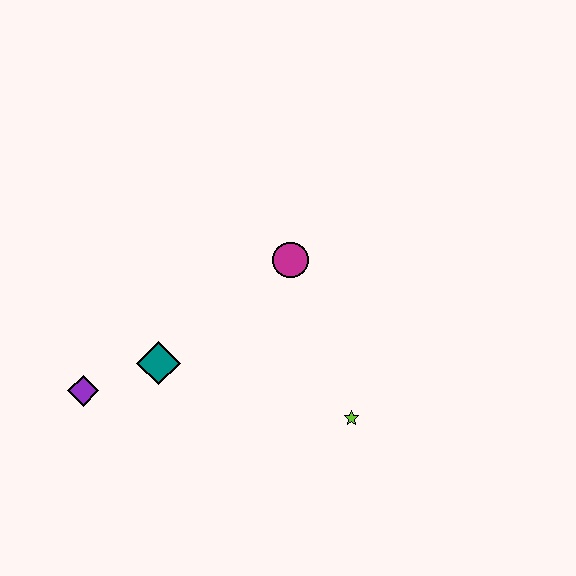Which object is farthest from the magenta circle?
The purple diamond is farthest from the magenta circle.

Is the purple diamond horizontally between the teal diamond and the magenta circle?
No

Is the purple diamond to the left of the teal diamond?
Yes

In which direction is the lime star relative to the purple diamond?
The lime star is to the right of the purple diamond.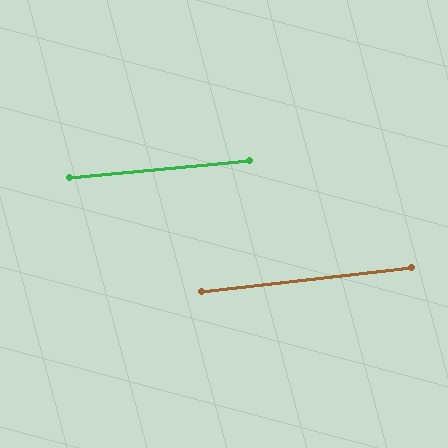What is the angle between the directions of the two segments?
Approximately 1 degree.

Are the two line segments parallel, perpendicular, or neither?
Parallel — their directions differ by only 1.1°.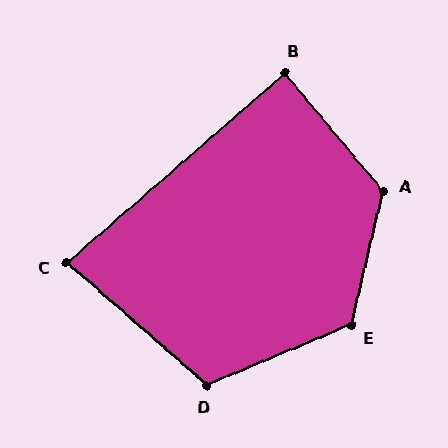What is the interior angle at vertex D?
Approximately 116 degrees (obtuse).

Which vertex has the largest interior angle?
A, at approximately 127 degrees.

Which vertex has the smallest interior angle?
C, at approximately 82 degrees.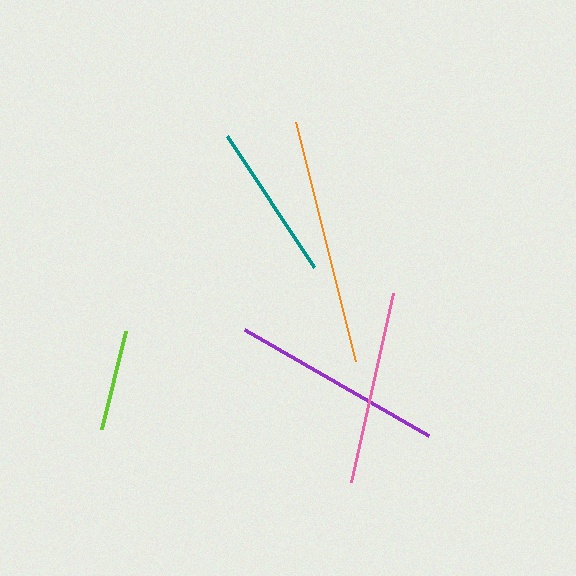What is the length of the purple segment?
The purple segment is approximately 212 pixels long.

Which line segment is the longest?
The orange line is the longest at approximately 246 pixels.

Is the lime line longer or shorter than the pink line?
The pink line is longer than the lime line.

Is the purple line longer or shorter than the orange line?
The orange line is longer than the purple line.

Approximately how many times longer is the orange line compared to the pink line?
The orange line is approximately 1.3 times the length of the pink line.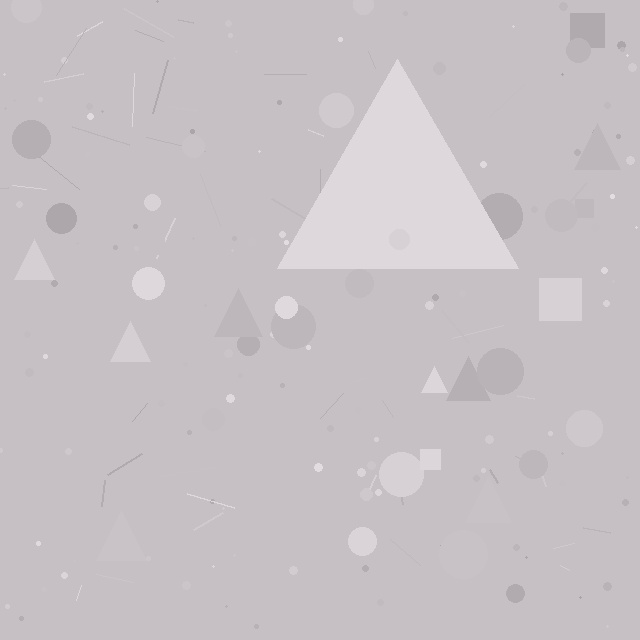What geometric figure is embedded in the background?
A triangle is embedded in the background.